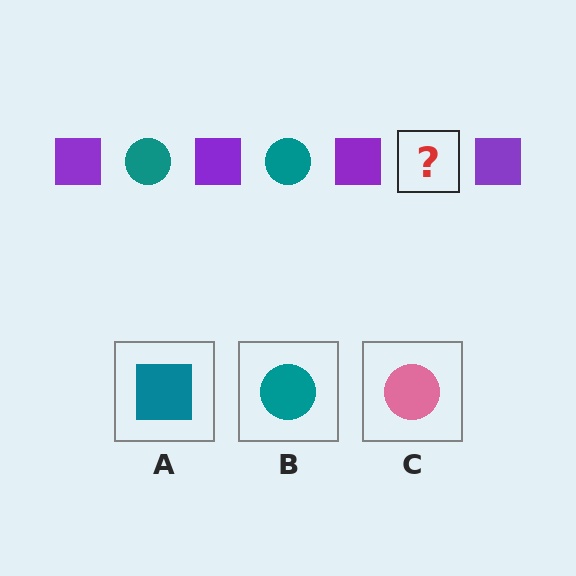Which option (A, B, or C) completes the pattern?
B.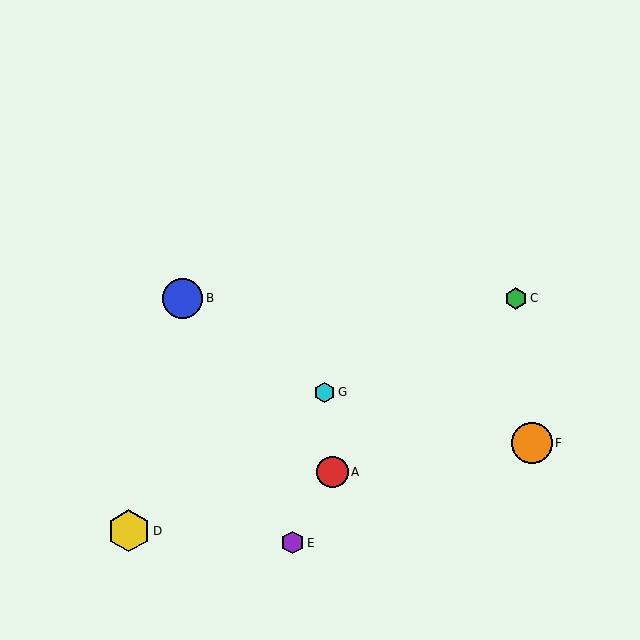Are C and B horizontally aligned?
Yes, both are at y≈298.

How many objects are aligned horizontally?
2 objects (B, C) are aligned horizontally.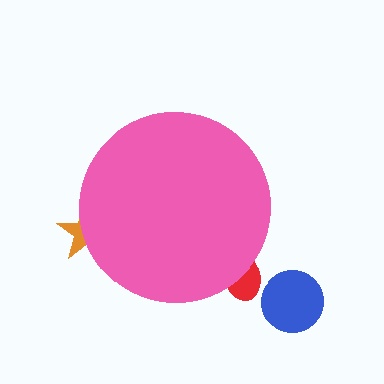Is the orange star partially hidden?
Yes, the orange star is partially hidden behind the pink circle.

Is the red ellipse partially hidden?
Yes, the red ellipse is partially hidden behind the pink circle.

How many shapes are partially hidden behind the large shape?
2 shapes are partially hidden.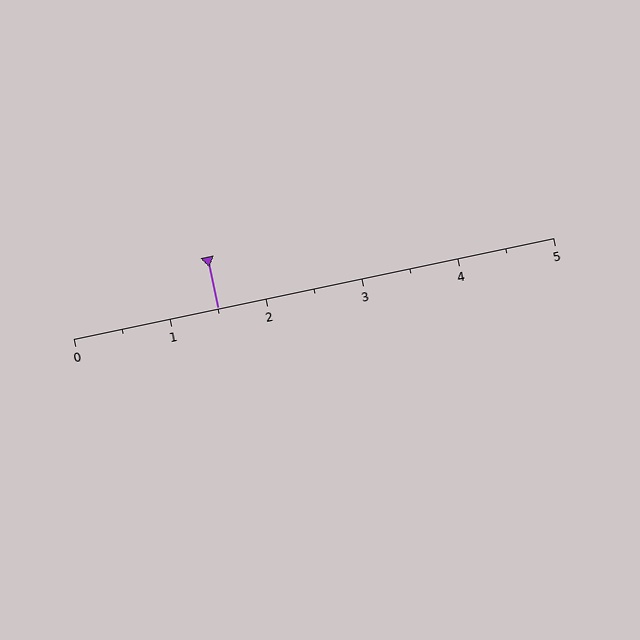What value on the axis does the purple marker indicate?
The marker indicates approximately 1.5.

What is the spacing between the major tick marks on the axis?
The major ticks are spaced 1 apart.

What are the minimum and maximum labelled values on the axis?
The axis runs from 0 to 5.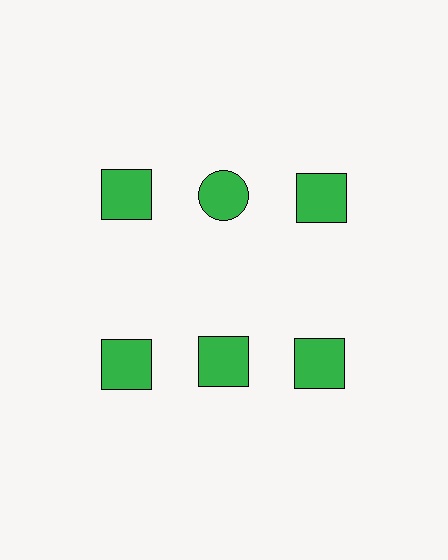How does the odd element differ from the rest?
It has a different shape: circle instead of square.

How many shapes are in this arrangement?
There are 6 shapes arranged in a grid pattern.